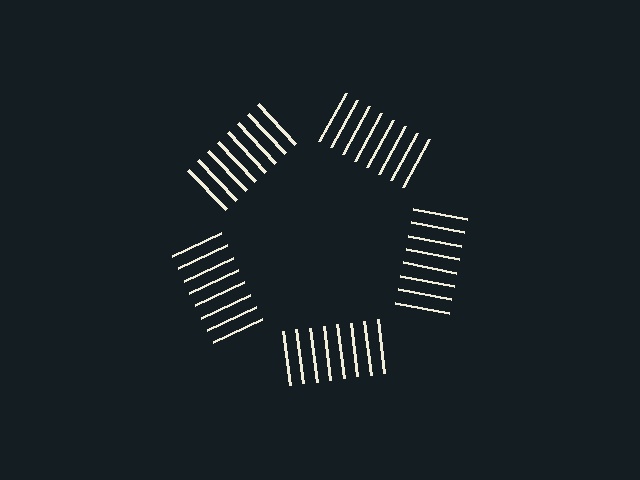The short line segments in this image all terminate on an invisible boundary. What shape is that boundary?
An illusory pentagon — the line segments terminate on its edges but no continuous stroke is drawn.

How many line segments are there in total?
40 — 8 along each of the 5 edges.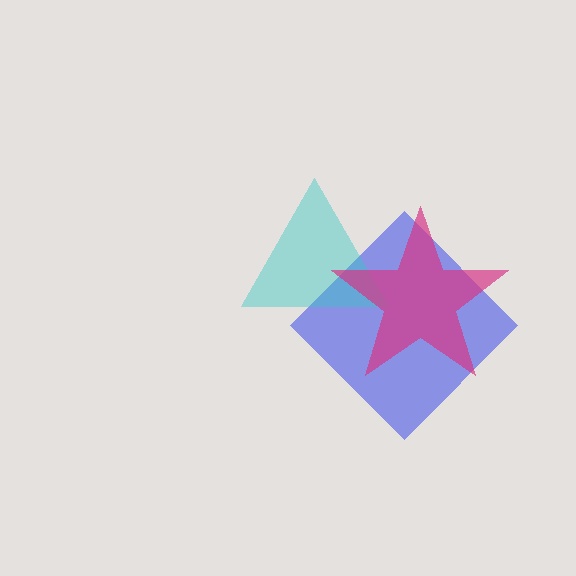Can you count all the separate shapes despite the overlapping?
Yes, there are 3 separate shapes.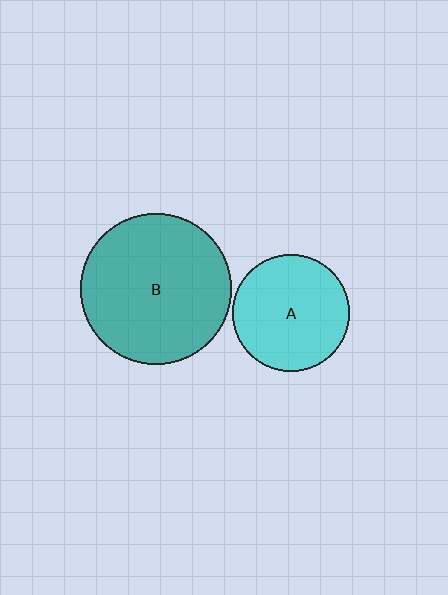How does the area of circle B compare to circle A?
Approximately 1.7 times.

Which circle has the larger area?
Circle B (teal).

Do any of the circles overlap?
No, none of the circles overlap.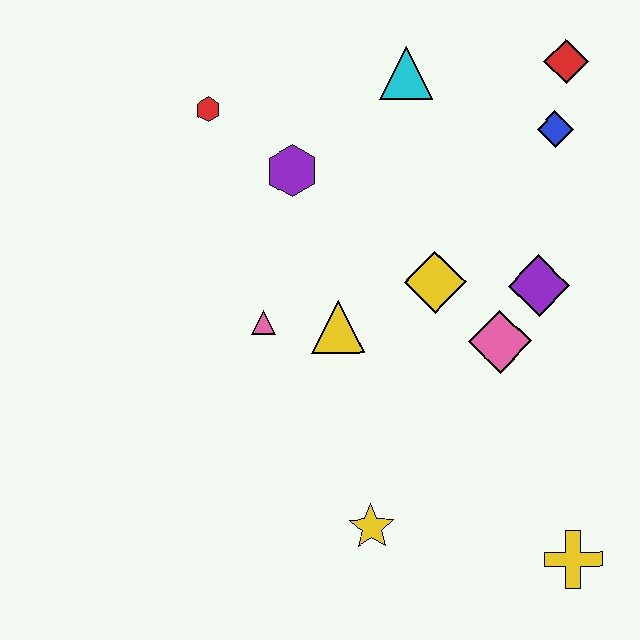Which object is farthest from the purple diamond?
The red hexagon is farthest from the purple diamond.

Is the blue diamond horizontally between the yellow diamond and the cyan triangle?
No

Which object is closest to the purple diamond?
The pink diamond is closest to the purple diamond.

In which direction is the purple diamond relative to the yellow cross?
The purple diamond is above the yellow cross.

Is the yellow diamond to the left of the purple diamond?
Yes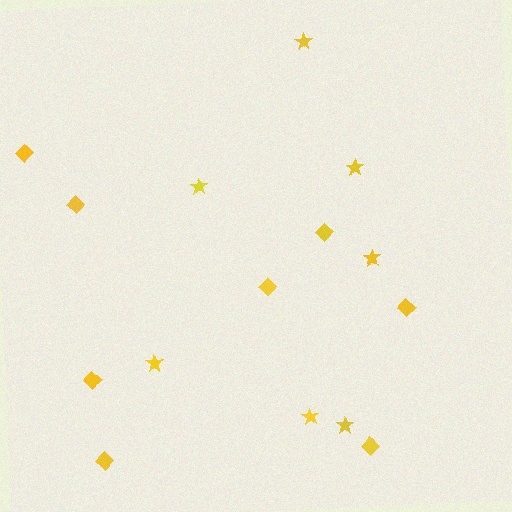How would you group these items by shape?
There are 2 groups: one group of stars (7) and one group of diamonds (8).